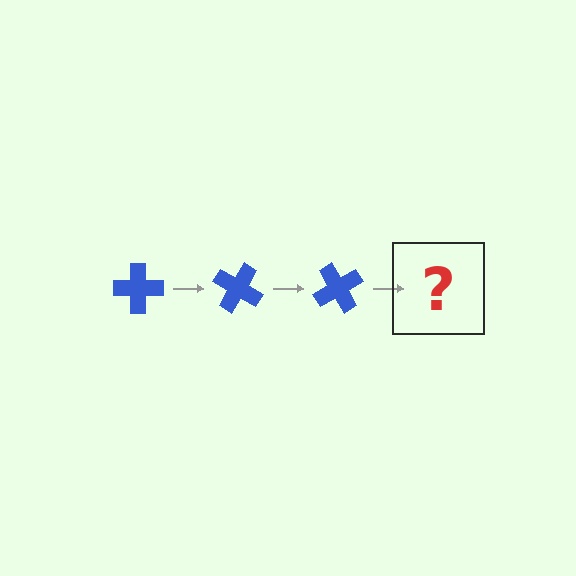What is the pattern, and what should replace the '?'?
The pattern is that the cross rotates 30 degrees each step. The '?' should be a blue cross rotated 90 degrees.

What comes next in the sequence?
The next element should be a blue cross rotated 90 degrees.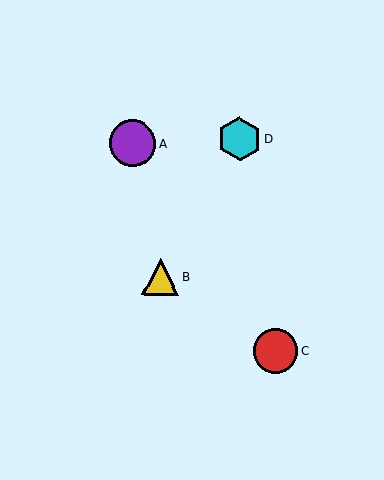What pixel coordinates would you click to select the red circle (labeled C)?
Click at (275, 351) to select the red circle C.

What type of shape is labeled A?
Shape A is a purple circle.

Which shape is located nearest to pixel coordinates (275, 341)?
The red circle (labeled C) at (275, 351) is nearest to that location.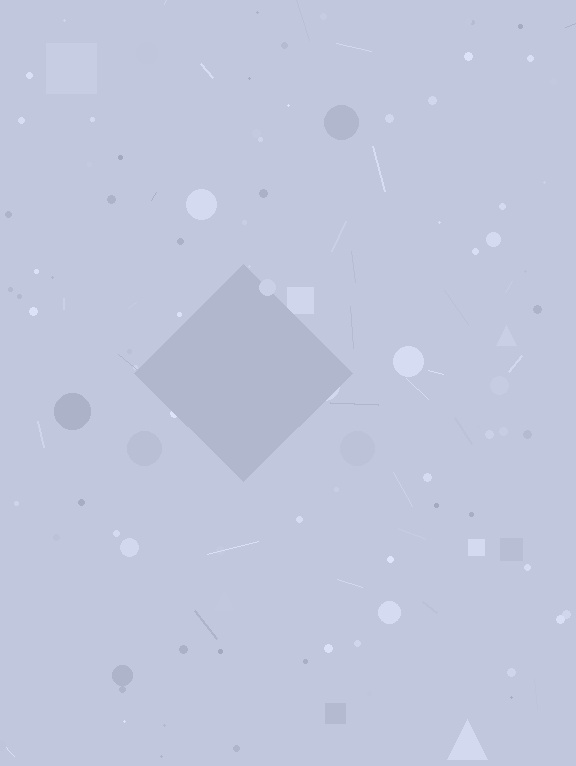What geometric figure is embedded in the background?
A diamond is embedded in the background.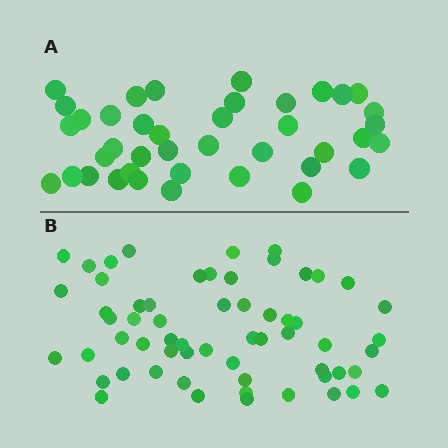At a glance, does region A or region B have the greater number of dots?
Region B (the bottom region) has more dots.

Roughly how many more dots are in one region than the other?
Region B has approximately 20 more dots than region A.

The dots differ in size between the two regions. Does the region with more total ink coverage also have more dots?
No. Region A has more total ink coverage because its dots are larger, but region B actually contains more individual dots. Total area can be misleading — the number of items is what matters here.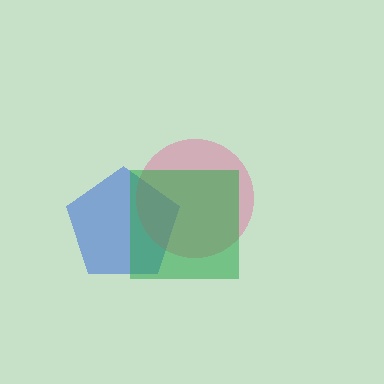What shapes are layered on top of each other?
The layered shapes are: a blue pentagon, a pink circle, a green square.